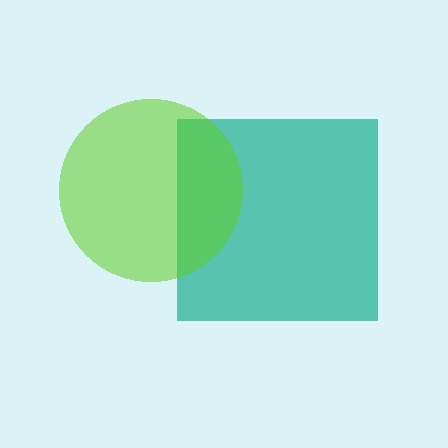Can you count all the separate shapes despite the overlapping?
Yes, there are 2 separate shapes.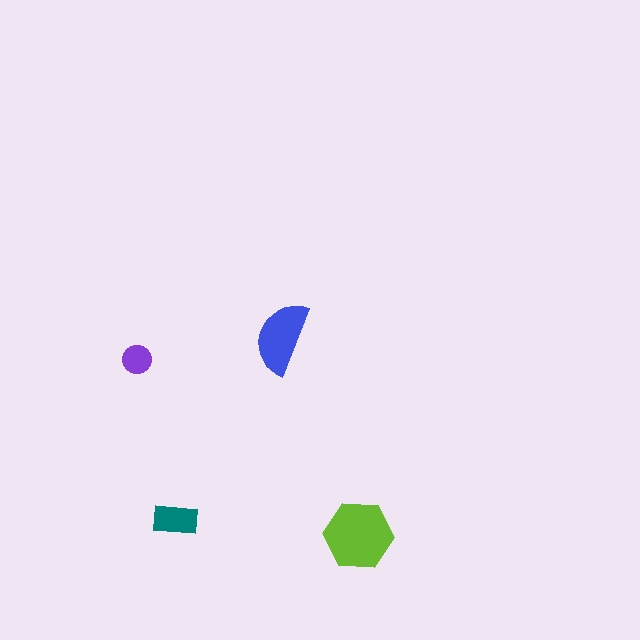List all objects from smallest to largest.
The purple circle, the teal rectangle, the blue semicircle, the lime hexagon.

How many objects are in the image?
There are 4 objects in the image.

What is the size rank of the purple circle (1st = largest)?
4th.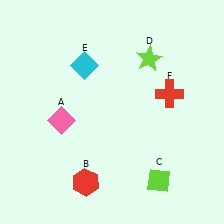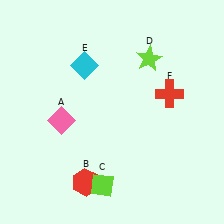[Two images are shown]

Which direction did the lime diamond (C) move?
The lime diamond (C) moved left.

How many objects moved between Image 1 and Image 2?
1 object moved between the two images.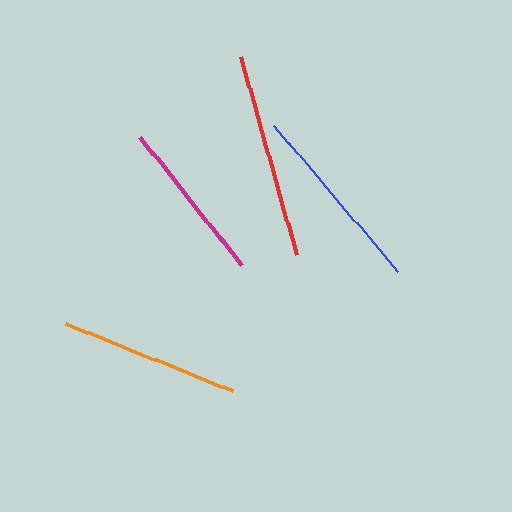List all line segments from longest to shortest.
From longest to shortest: red, blue, orange, magenta.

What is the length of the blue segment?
The blue segment is approximately 191 pixels long.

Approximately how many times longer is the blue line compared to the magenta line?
The blue line is approximately 1.2 times the length of the magenta line.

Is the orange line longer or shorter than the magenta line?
The orange line is longer than the magenta line.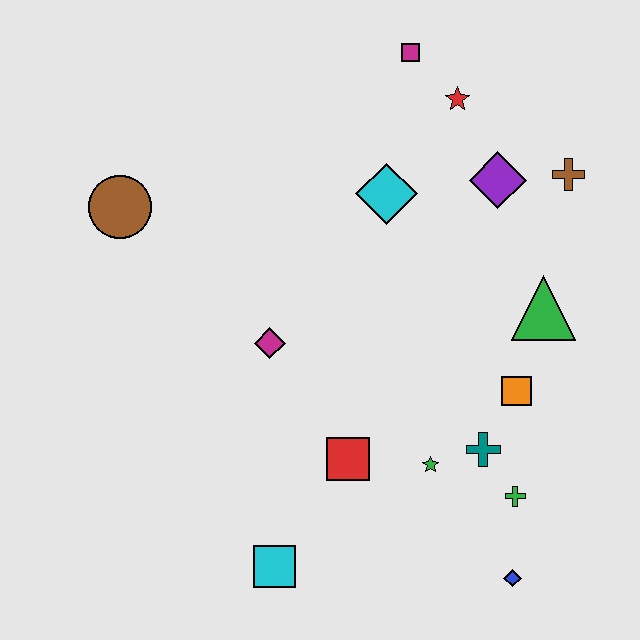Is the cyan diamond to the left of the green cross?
Yes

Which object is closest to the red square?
The green star is closest to the red square.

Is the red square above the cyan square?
Yes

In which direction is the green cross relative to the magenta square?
The green cross is below the magenta square.